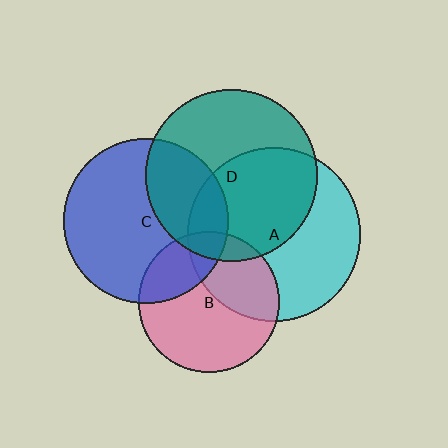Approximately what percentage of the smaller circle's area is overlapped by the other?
Approximately 10%.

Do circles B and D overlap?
Yes.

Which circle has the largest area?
Circle A (cyan).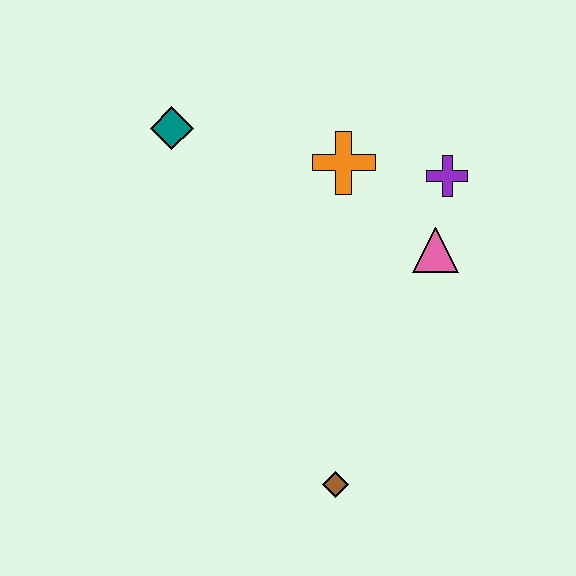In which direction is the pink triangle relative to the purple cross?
The pink triangle is below the purple cross.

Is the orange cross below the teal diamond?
Yes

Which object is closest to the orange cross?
The purple cross is closest to the orange cross.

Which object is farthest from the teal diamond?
The brown diamond is farthest from the teal diamond.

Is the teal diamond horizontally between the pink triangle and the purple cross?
No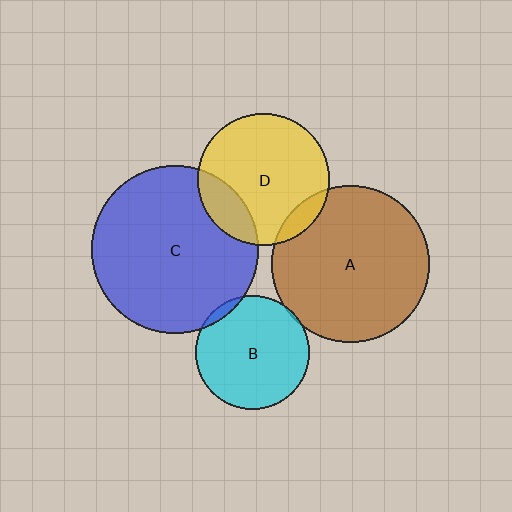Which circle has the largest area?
Circle C (blue).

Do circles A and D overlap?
Yes.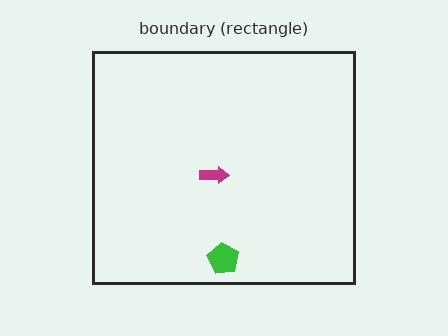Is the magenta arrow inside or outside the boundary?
Inside.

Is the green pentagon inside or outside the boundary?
Inside.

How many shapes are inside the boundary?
2 inside, 0 outside.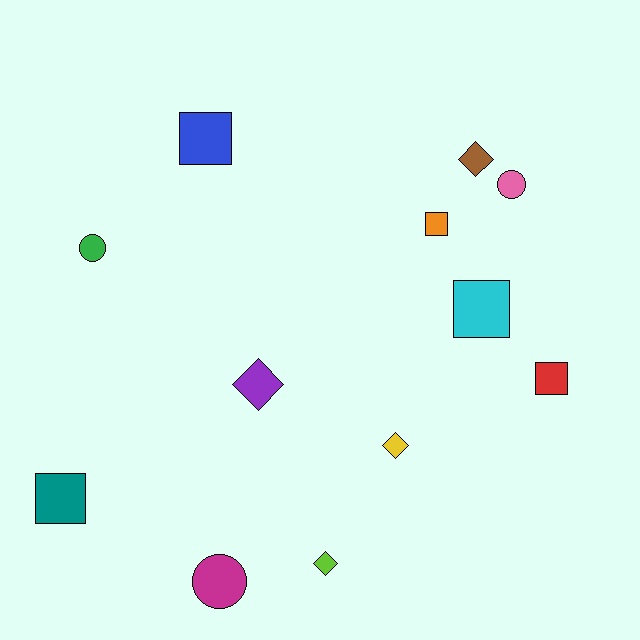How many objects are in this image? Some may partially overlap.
There are 12 objects.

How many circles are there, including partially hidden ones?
There are 3 circles.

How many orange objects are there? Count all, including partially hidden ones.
There is 1 orange object.